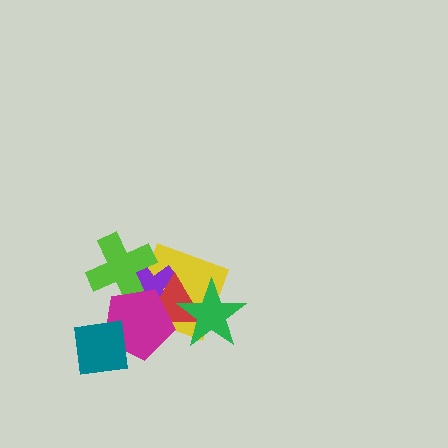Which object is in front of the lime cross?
The magenta pentagon is in front of the lime cross.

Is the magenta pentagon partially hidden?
Yes, it is partially covered by another shape.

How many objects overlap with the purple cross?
4 objects overlap with the purple cross.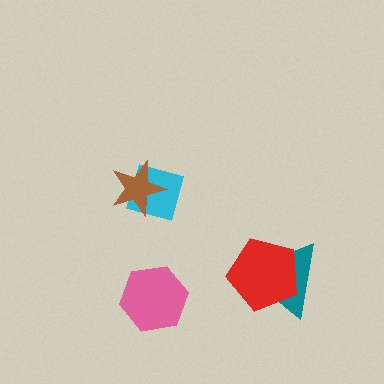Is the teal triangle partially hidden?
Yes, it is partially covered by another shape.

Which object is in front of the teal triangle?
The red pentagon is in front of the teal triangle.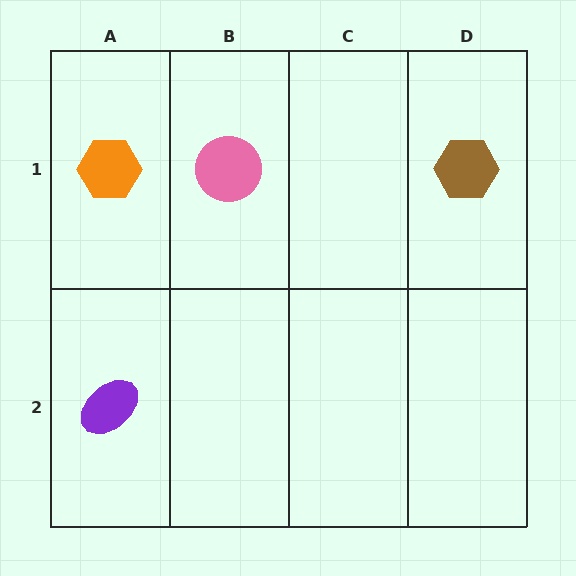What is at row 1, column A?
An orange hexagon.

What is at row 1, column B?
A pink circle.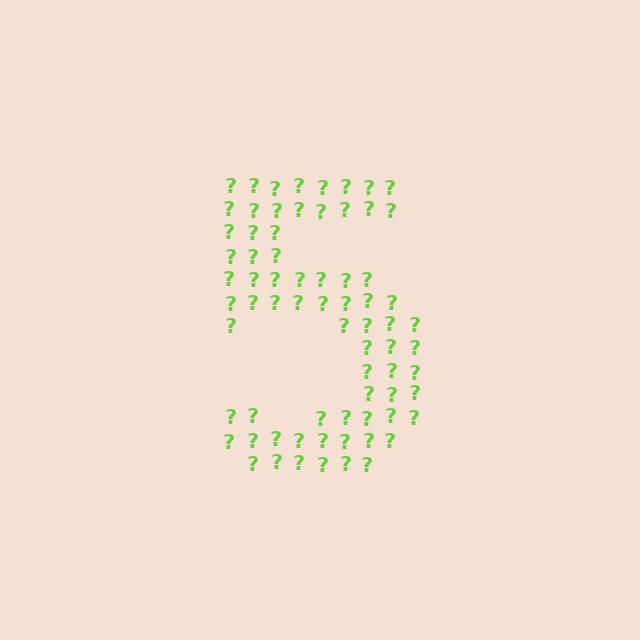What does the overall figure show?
The overall figure shows the digit 5.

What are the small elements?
The small elements are question marks.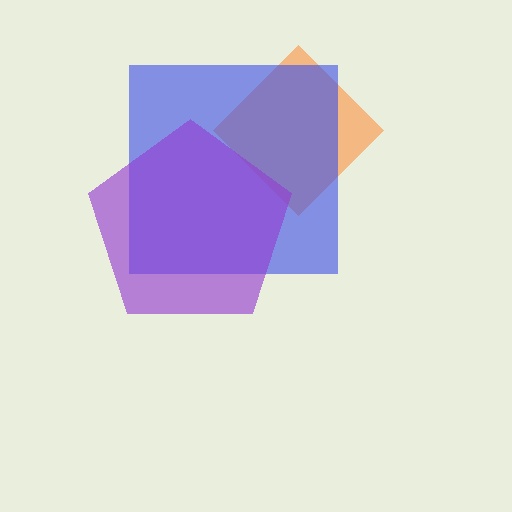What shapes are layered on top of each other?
The layered shapes are: an orange diamond, a blue square, a purple pentagon.